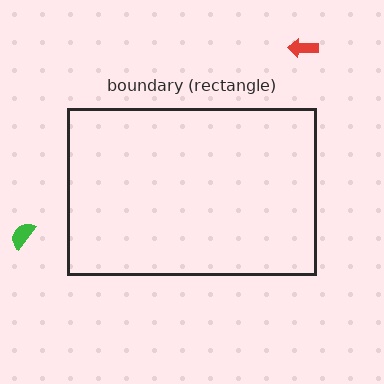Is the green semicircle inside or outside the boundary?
Outside.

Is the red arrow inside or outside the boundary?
Outside.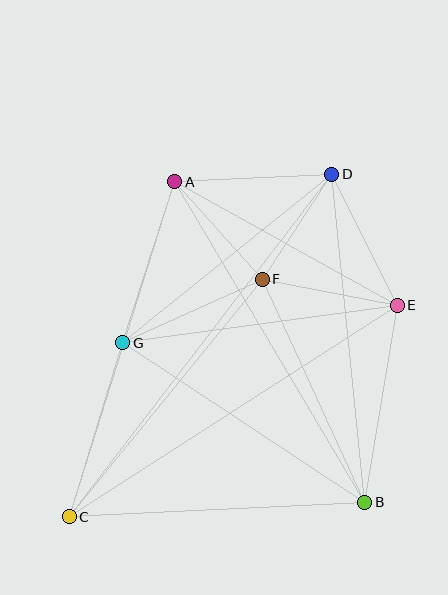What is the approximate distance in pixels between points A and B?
The distance between A and B is approximately 373 pixels.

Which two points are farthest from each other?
Points C and D are farthest from each other.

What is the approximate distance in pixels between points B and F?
The distance between B and F is approximately 246 pixels.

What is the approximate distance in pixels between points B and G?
The distance between B and G is approximately 290 pixels.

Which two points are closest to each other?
Points D and F are closest to each other.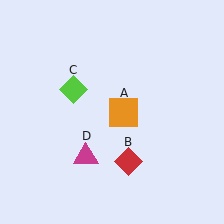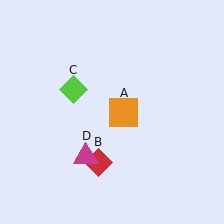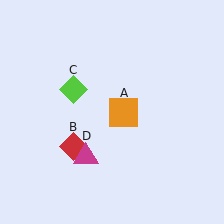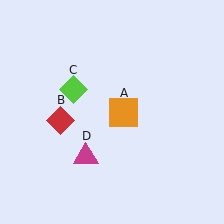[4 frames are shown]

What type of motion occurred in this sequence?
The red diamond (object B) rotated clockwise around the center of the scene.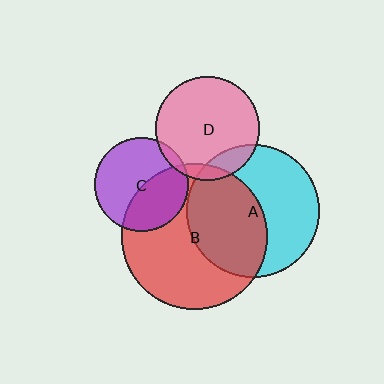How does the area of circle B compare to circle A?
Approximately 1.2 times.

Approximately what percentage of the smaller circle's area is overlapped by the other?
Approximately 5%.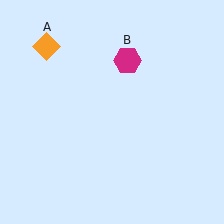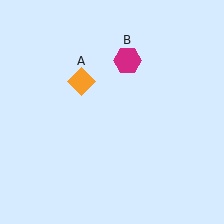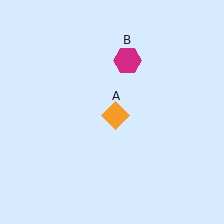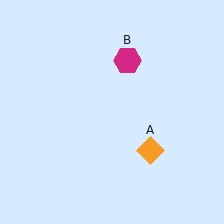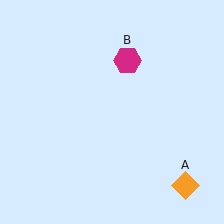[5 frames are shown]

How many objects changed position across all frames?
1 object changed position: orange diamond (object A).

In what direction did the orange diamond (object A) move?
The orange diamond (object A) moved down and to the right.